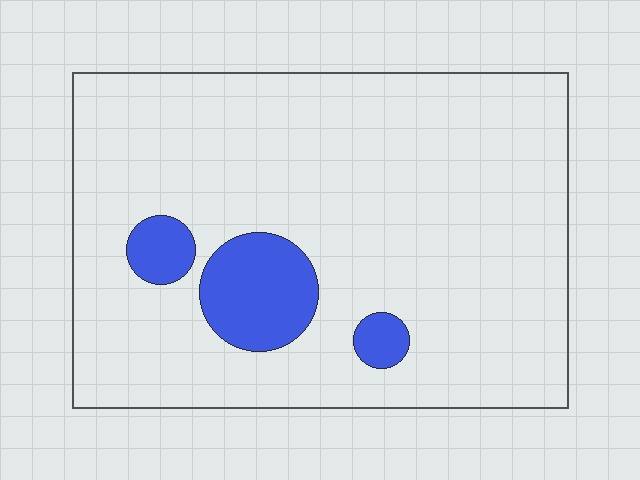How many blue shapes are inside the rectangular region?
3.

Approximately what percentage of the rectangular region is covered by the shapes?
Approximately 10%.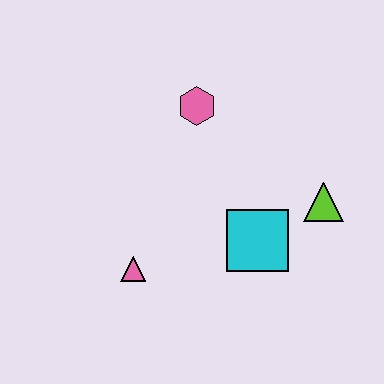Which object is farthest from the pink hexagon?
The pink triangle is farthest from the pink hexagon.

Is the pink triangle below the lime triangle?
Yes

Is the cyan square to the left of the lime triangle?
Yes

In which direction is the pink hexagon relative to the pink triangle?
The pink hexagon is above the pink triangle.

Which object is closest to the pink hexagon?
The cyan square is closest to the pink hexagon.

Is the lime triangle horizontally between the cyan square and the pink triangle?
No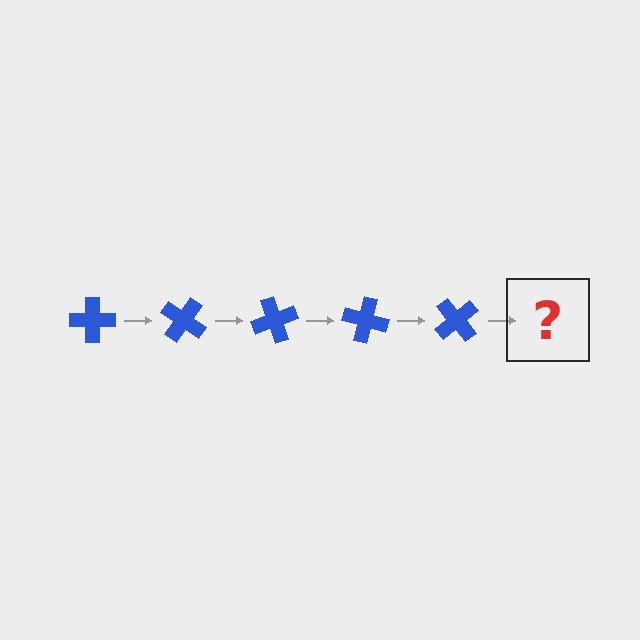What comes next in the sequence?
The next element should be a blue cross rotated 175 degrees.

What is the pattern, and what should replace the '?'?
The pattern is that the cross rotates 35 degrees each step. The '?' should be a blue cross rotated 175 degrees.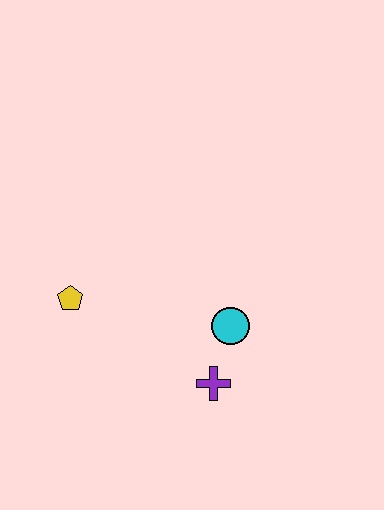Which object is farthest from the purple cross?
The yellow pentagon is farthest from the purple cross.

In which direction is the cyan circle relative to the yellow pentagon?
The cyan circle is to the right of the yellow pentagon.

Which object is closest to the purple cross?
The cyan circle is closest to the purple cross.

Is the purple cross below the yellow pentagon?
Yes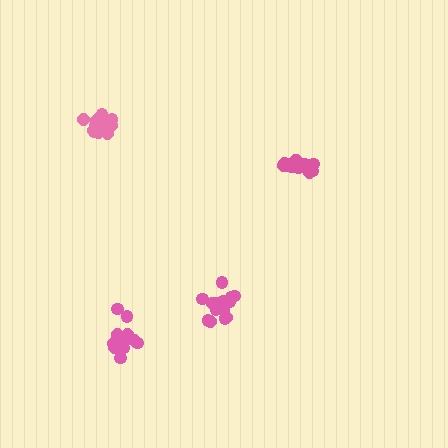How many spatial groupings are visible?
There are 4 spatial groupings.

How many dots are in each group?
Group 1: 14 dots, Group 2: 13 dots, Group 3: 17 dots, Group 4: 13 dots (57 total).